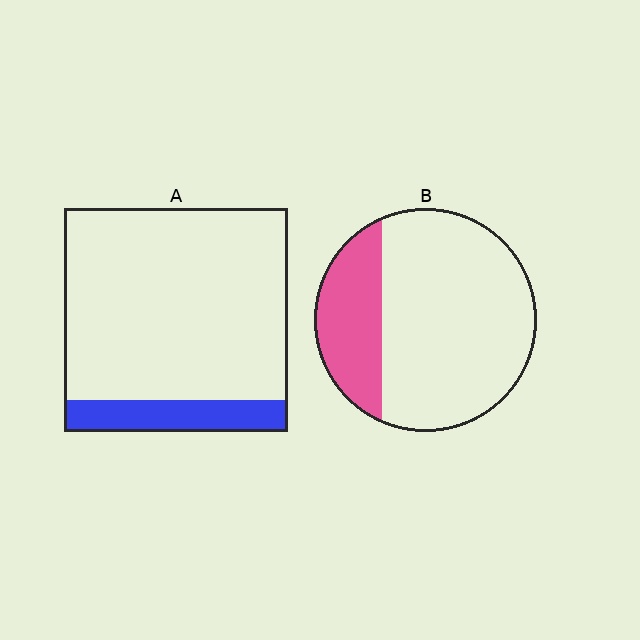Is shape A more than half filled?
No.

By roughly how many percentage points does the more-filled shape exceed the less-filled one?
By roughly 10 percentage points (B over A).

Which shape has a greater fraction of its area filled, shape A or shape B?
Shape B.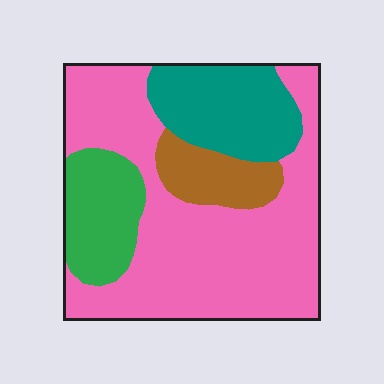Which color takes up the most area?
Pink, at roughly 60%.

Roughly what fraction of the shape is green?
Green covers 14% of the shape.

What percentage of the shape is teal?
Teal covers around 20% of the shape.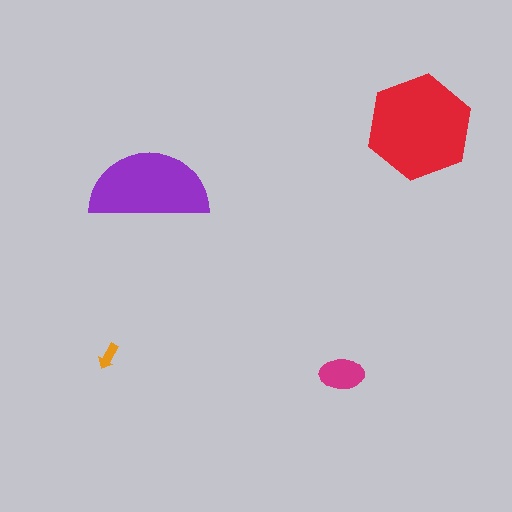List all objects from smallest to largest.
The orange arrow, the magenta ellipse, the purple semicircle, the red hexagon.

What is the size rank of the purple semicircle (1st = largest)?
2nd.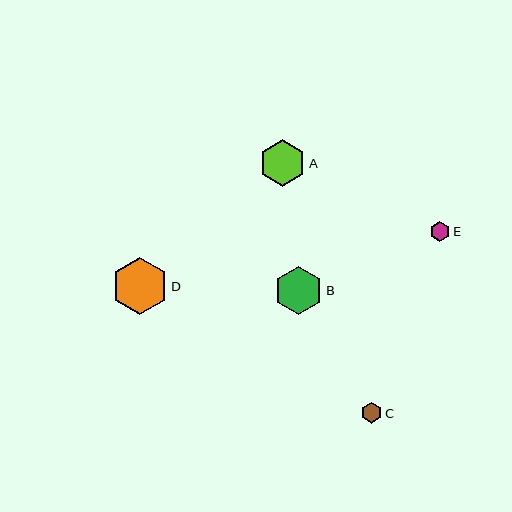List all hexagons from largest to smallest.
From largest to smallest: D, B, A, C, E.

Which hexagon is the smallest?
Hexagon E is the smallest with a size of approximately 20 pixels.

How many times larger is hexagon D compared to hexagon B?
Hexagon D is approximately 1.2 times the size of hexagon B.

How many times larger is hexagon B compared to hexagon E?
Hexagon B is approximately 2.4 times the size of hexagon E.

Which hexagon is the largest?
Hexagon D is the largest with a size of approximately 56 pixels.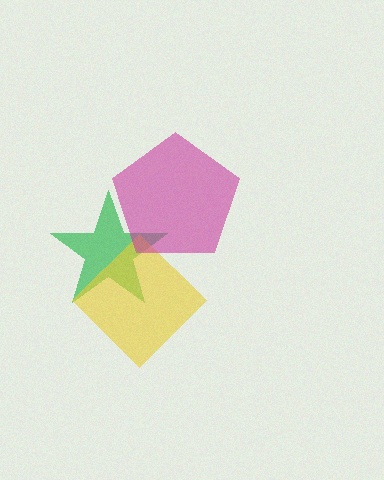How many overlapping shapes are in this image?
There are 3 overlapping shapes in the image.